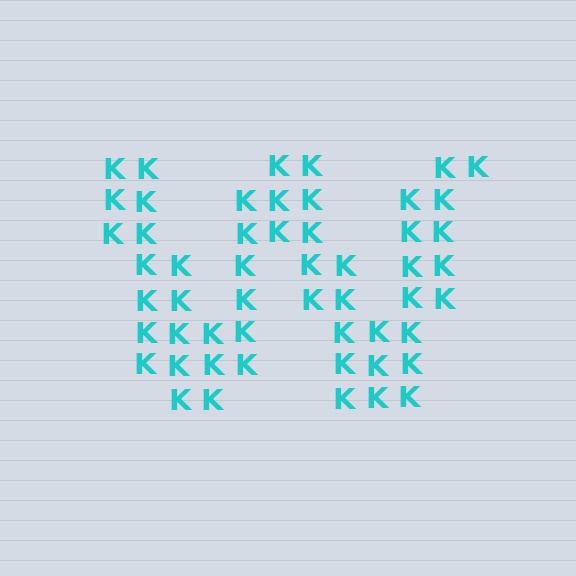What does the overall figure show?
The overall figure shows the letter W.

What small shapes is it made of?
It is made of small letter K's.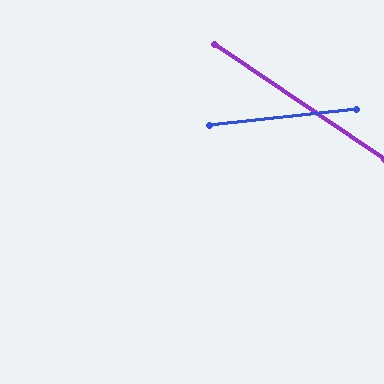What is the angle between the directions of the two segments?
Approximately 40 degrees.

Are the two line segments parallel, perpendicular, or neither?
Neither parallel nor perpendicular — they differ by about 40°.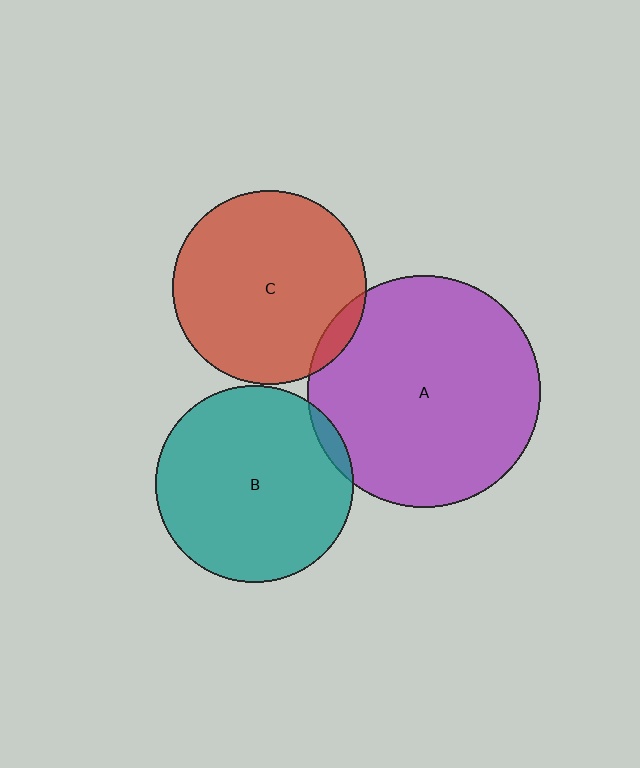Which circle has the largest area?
Circle A (purple).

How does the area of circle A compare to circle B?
Approximately 1.4 times.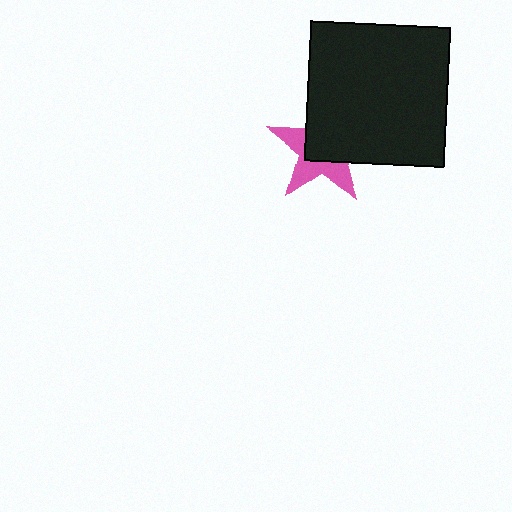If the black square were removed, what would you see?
You would see the complete pink star.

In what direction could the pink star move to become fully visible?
The pink star could move toward the lower-left. That would shift it out from behind the black square entirely.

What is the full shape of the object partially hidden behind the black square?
The partially hidden object is a pink star.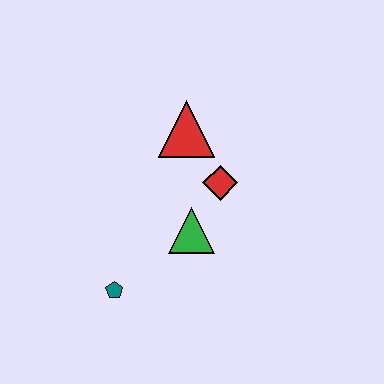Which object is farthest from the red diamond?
The teal pentagon is farthest from the red diamond.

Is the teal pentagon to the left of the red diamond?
Yes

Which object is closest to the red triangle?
The red diamond is closest to the red triangle.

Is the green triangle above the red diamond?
No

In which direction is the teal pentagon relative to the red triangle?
The teal pentagon is below the red triangle.